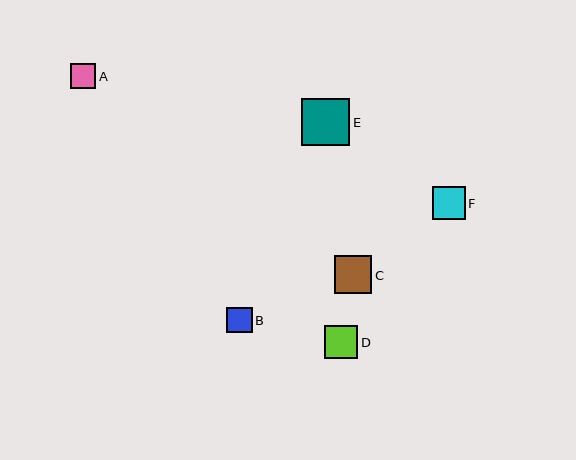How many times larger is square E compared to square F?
Square E is approximately 1.5 times the size of square F.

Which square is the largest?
Square E is the largest with a size of approximately 48 pixels.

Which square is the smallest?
Square B is the smallest with a size of approximately 25 pixels.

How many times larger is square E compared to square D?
Square E is approximately 1.4 times the size of square D.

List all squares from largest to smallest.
From largest to smallest: E, C, D, F, A, B.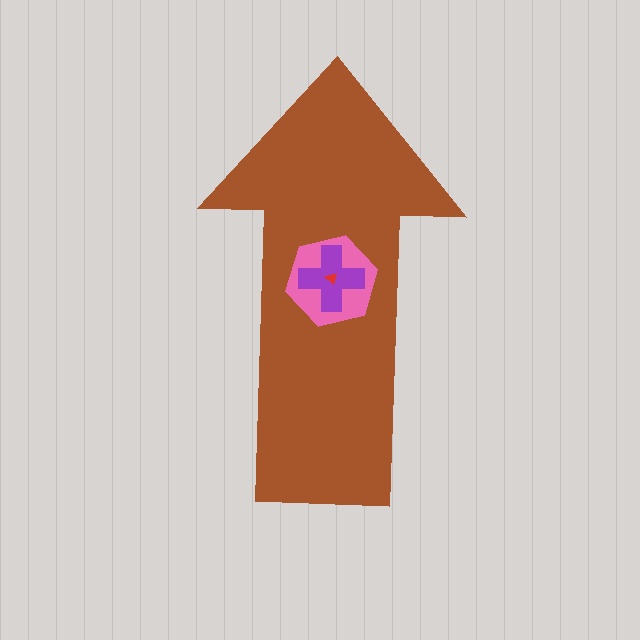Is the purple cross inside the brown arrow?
Yes.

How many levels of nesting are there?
4.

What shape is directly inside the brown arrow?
The pink hexagon.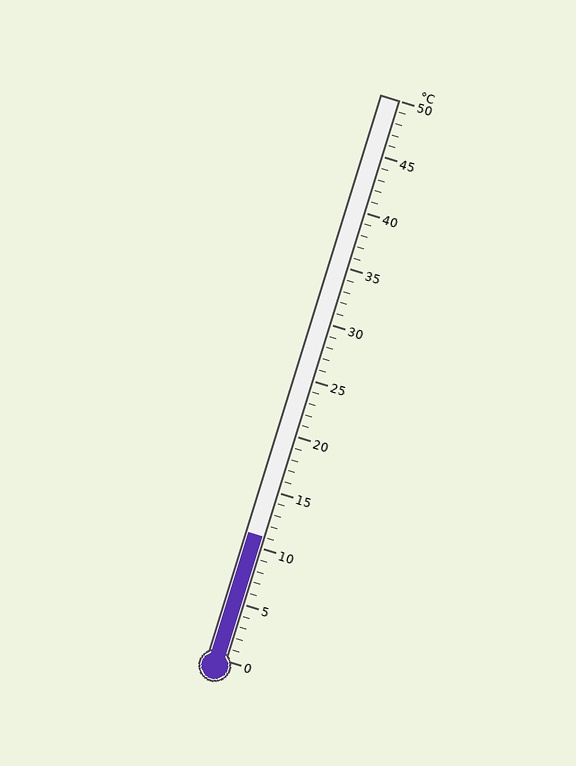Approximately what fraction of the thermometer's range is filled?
The thermometer is filled to approximately 20% of its range.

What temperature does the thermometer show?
The thermometer shows approximately 11°C.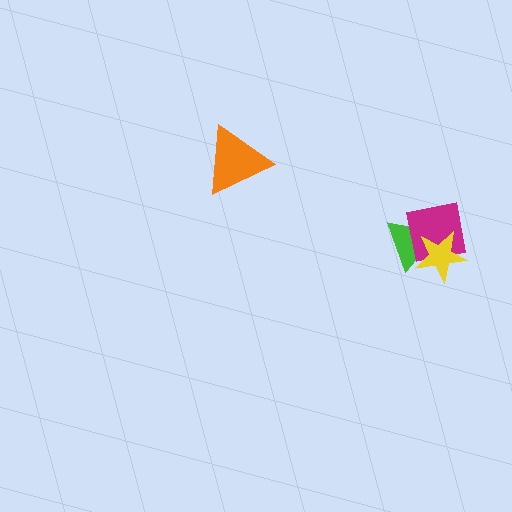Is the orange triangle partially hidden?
No, no other shape covers it.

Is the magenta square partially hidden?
Yes, it is partially covered by another shape.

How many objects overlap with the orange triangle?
0 objects overlap with the orange triangle.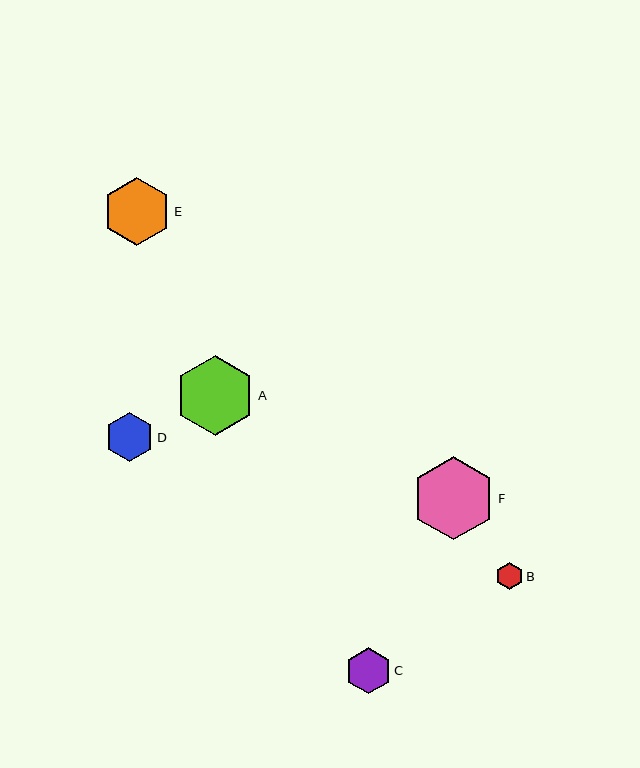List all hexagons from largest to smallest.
From largest to smallest: F, A, E, D, C, B.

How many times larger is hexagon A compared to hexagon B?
Hexagon A is approximately 3.0 times the size of hexagon B.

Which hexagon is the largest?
Hexagon F is the largest with a size of approximately 83 pixels.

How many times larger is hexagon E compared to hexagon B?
Hexagon E is approximately 2.5 times the size of hexagon B.